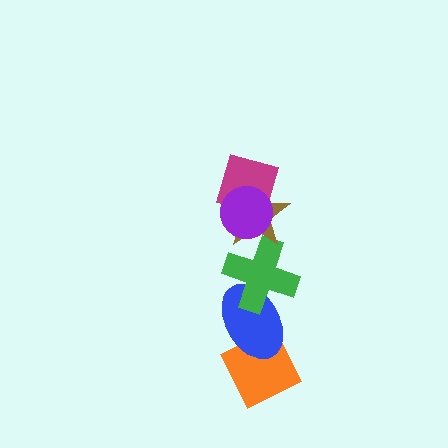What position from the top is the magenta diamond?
The magenta diamond is 2nd from the top.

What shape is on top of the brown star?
The magenta diamond is on top of the brown star.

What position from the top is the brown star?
The brown star is 3rd from the top.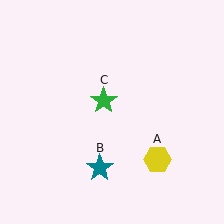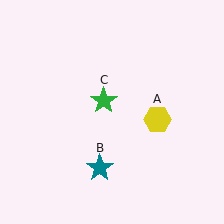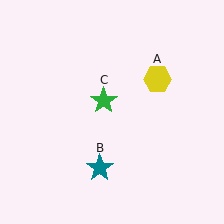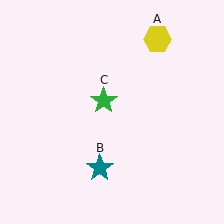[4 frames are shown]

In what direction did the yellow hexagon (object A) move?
The yellow hexagon (object A) moved up.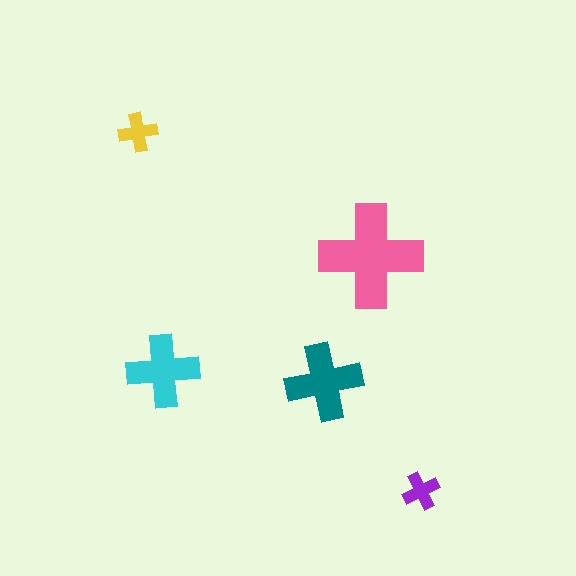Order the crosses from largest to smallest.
the pink one, the teal one, the cyan one, the yellow one, the purple one.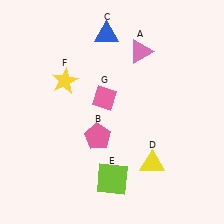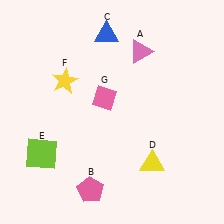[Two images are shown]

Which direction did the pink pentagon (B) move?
The pink pentagon (B) moved down.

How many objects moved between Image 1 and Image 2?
2 objects moved between the two images.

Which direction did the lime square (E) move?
The lime square (E) moved left.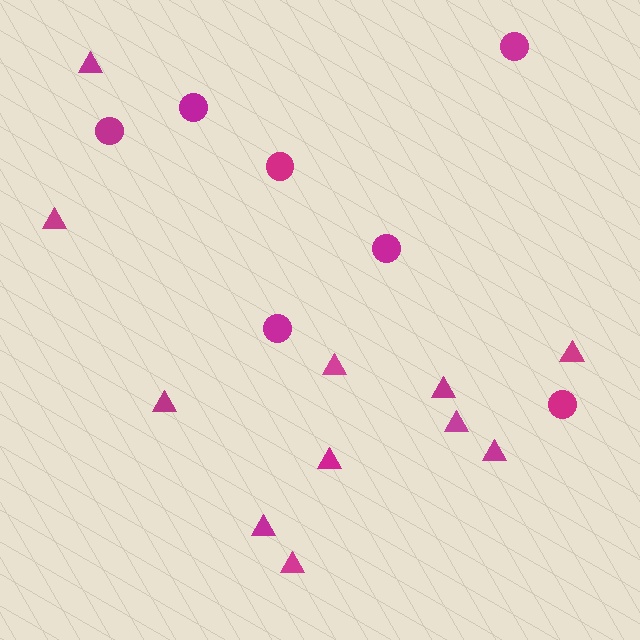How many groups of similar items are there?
There are 2 groups: one group of circles (7) and one group of triangles (11).